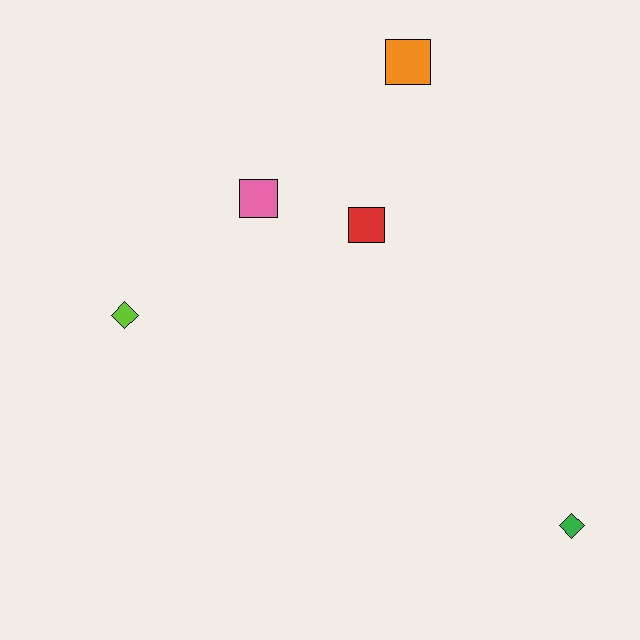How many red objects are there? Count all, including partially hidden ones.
There is 1 red object.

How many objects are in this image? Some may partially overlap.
There are 5 objects.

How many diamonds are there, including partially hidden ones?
There are 2 diamonds.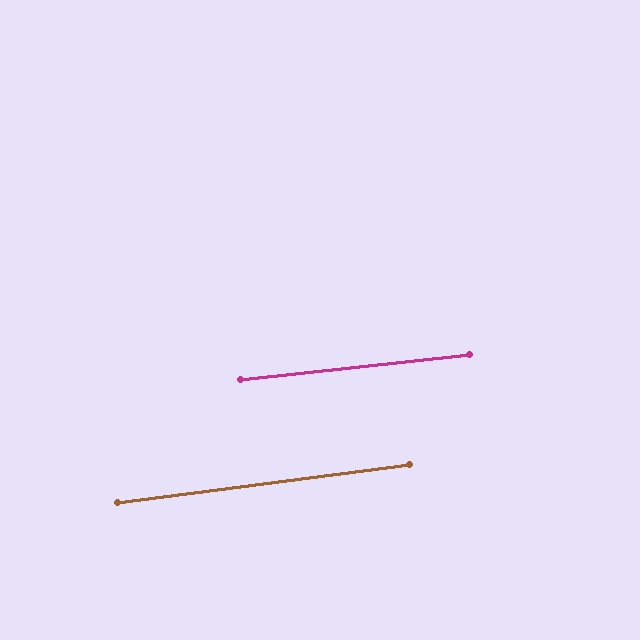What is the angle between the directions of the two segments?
Approximately 1 degree.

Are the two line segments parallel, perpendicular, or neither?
Parallel — their directions differ by only 1.2°.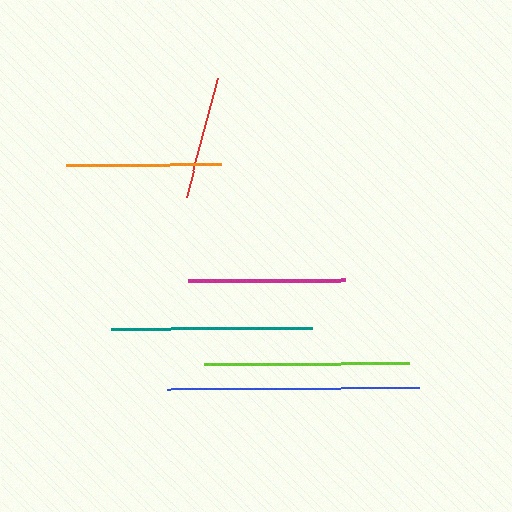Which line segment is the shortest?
The red line is the shortest at approximately 124 pixels.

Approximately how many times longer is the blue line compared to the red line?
The blue line is approximately 2.0 times the length of the red line.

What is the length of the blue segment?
The blue segment is approximately 252 pixels long.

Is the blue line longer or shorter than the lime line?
The blue line is longer than the lime line.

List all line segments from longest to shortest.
From longest to shortest: blue, lime, teal, magenta, orange, red.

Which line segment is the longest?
The blue line is the longest at approximately 252 pixels.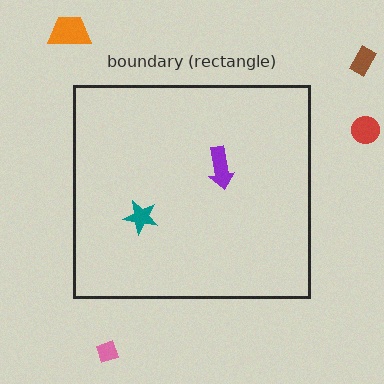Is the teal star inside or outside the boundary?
Inside.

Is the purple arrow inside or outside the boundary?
Inside.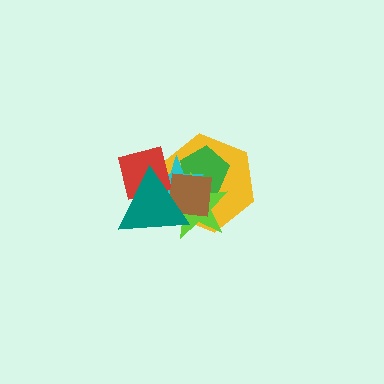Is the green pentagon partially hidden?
Yes, it is partially covered by another shape.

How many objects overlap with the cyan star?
6 objects overlap with the cyan star.